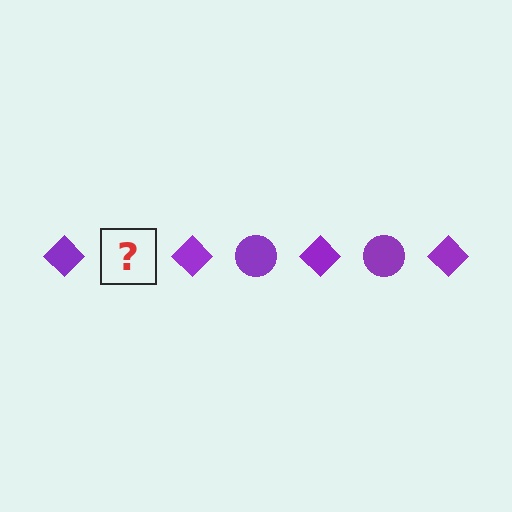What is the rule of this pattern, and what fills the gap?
The rule is that the pattern cycles through diamond, circle shapes in purple. The gap should be filled with a purple circle.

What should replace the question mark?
The question mark should be replaced with a purple circle.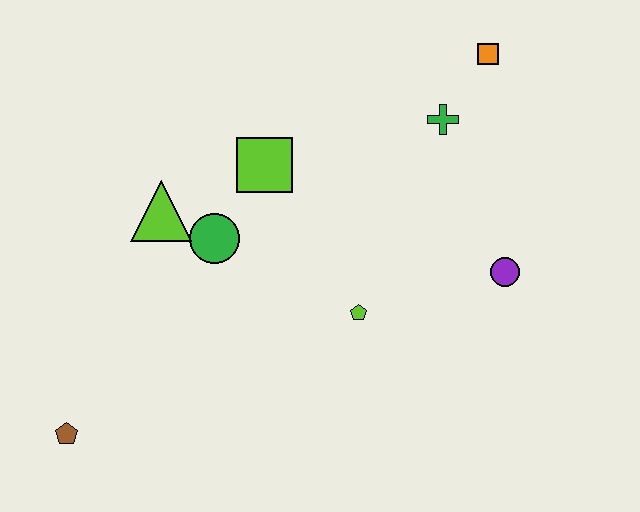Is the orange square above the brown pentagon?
Yes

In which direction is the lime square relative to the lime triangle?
The lime square is to the right of the lime triangle.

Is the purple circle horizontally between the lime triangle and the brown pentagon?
No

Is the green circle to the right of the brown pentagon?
Yes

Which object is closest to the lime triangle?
The green circle is closest to the lime triangle.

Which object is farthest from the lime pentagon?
The brown pentagon is farthest from the lime pentagon.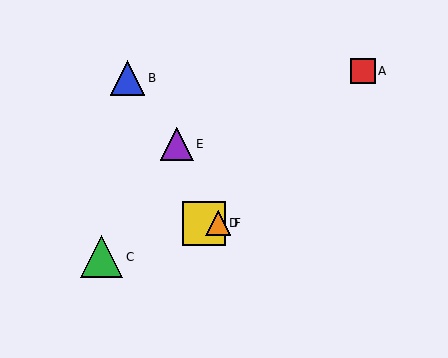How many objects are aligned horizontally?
2 objects (D, F) are aligned horizontally.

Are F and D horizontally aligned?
Yes, both are at y≈223.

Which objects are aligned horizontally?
Objects D, F are aligned horizontally.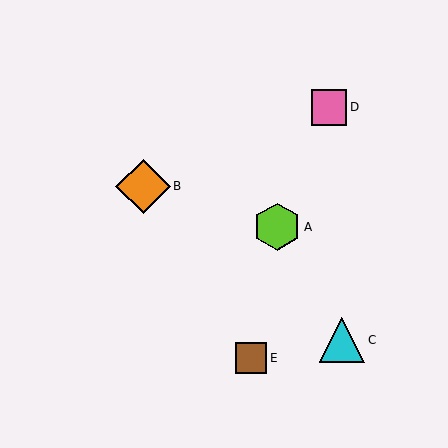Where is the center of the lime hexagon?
The center of the lime hexagon is at (277, 227).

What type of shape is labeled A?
Shape A is a lime hexagon.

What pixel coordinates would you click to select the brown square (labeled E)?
Click at (251, 358) to select the brown square E.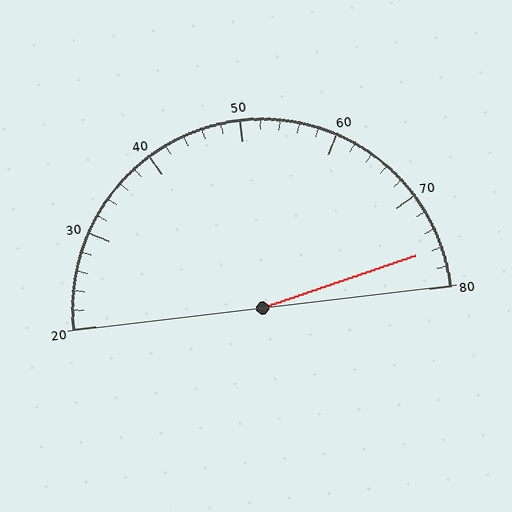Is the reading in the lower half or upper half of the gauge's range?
The reading is in the upper half of the range (20 to 80).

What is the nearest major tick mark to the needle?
The nearest major tick mark is 80.